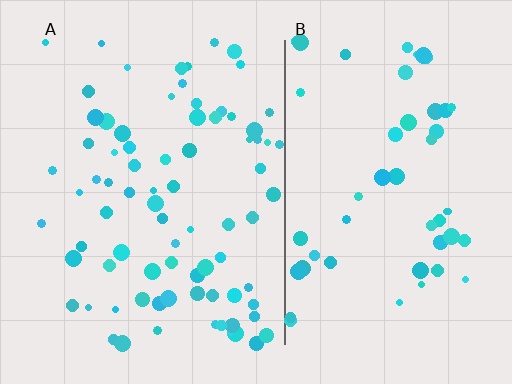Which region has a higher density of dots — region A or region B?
A (the left).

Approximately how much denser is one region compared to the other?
Approximately 1.5× — region A over region B.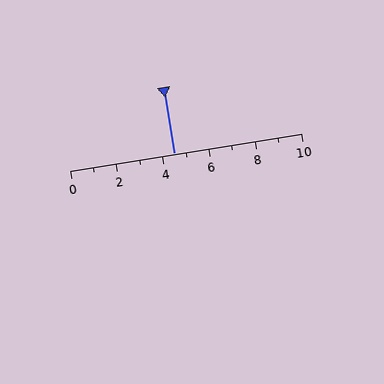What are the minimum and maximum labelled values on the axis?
The axis runs from 0 to 10.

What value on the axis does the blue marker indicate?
The marker indicates approximately 4.5.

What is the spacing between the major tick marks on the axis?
The major ticks are spaced 2 apart.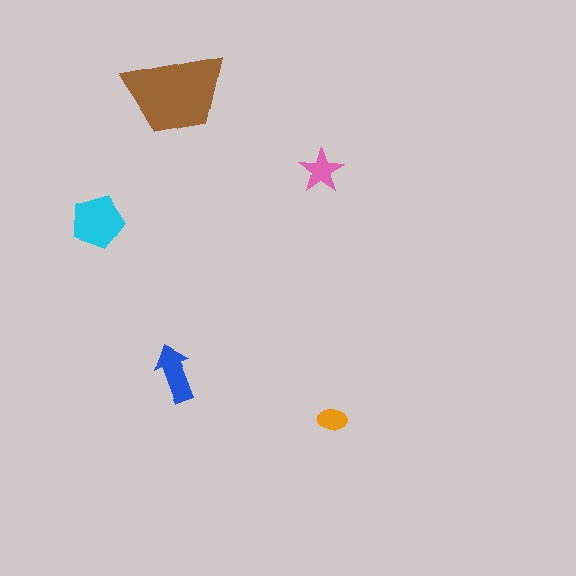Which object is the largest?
The brown trapezoid.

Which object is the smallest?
The orange ellipse.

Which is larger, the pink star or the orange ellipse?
The pink star.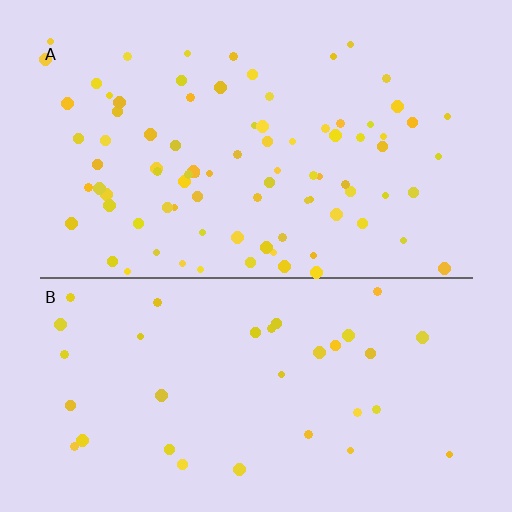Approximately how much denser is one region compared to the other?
Approximately 2.6× — region A over region B.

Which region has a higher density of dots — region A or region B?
A (the top).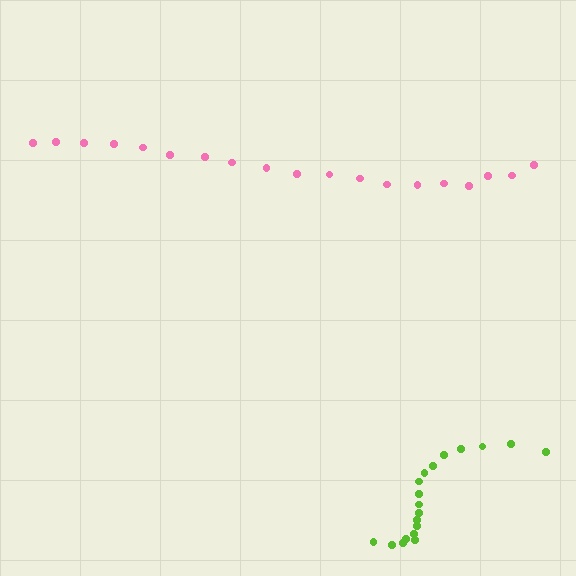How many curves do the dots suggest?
There are 2 distinct paths.